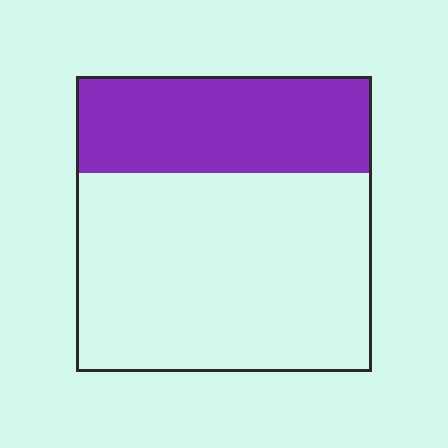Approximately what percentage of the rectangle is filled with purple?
Approximately 35%.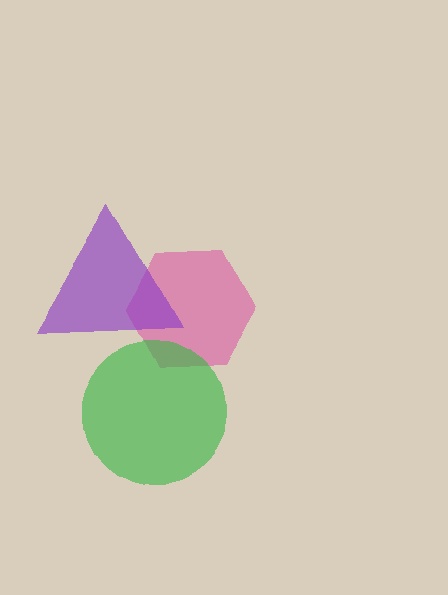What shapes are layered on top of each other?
The layered shapes are: a pink hexagon, a purple triangle, a green circle.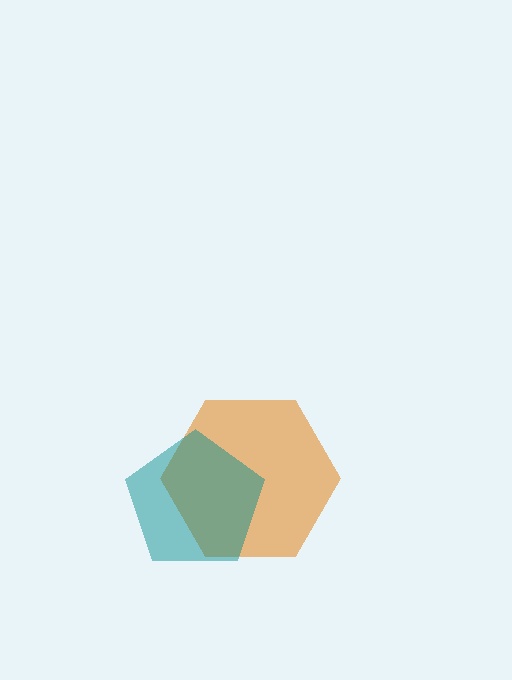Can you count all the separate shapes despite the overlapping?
Yes, there are 2 separate shapes.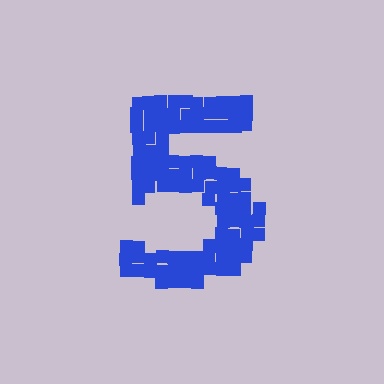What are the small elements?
The small elements are squares.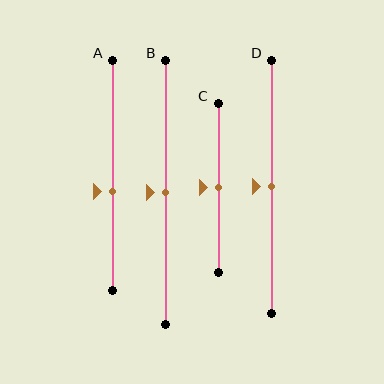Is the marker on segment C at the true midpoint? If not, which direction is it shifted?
Yes, the marker on segment C is at the true midpoint.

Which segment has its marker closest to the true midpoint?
Segment B has its marker closest to the true midpoint.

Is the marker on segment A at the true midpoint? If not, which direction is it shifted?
No, the marker on segment A is shifted downward by about 7% of the segment length.